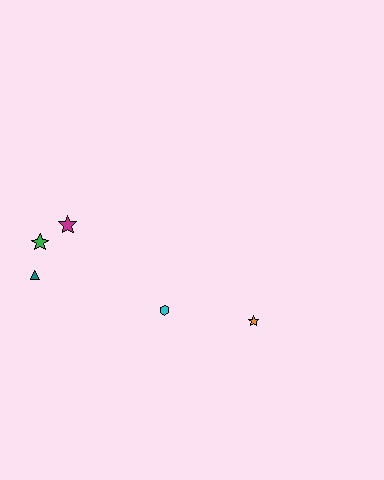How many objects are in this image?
There are 5 objects.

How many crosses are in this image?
There are no crosses.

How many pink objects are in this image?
There are no pink objects.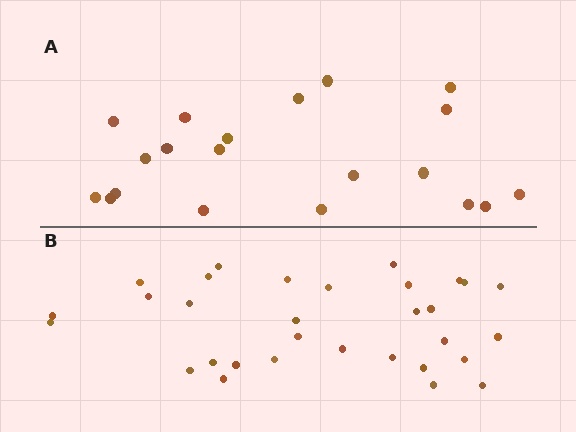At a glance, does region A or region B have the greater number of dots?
Region B (the bottom region) has more dots.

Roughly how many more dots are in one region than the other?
Region B has roughly 12 or so more dots than region A.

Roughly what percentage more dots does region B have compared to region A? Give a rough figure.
About 55% more.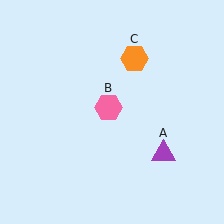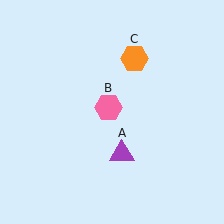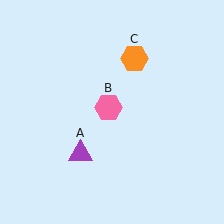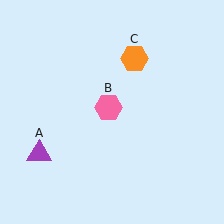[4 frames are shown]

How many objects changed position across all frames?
1 object changed position: purple triangle (object A).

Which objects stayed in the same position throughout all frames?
Pink hexagon (object B) and orange hexagon (object C) remained stationary.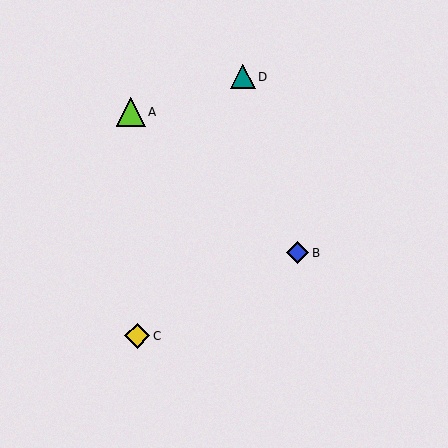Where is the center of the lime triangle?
The center of the lime triangle is at (131, 112).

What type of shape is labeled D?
Shape D is a teal triangle.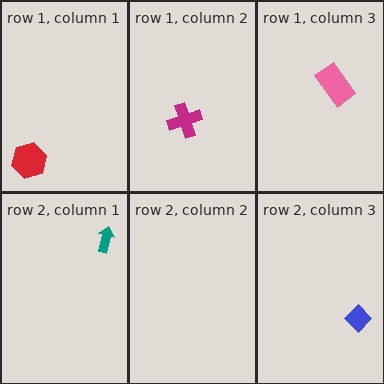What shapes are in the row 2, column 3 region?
The blue diamond.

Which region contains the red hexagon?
The row 1, column 1 region.